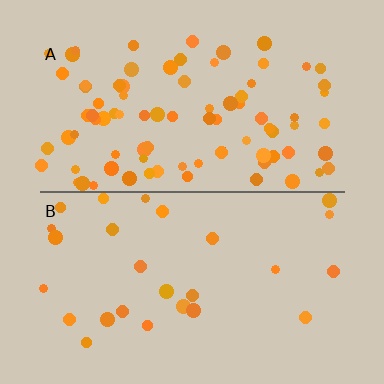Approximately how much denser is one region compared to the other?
Approximately 3.2× — region A over region B.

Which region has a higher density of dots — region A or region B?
A (the top).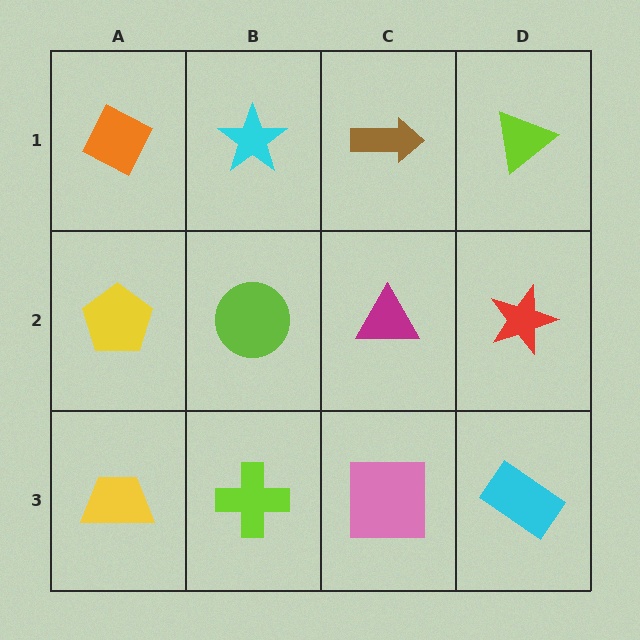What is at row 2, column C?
A magenta triangle.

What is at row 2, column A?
A yellow pentagon.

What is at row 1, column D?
A lime triangle.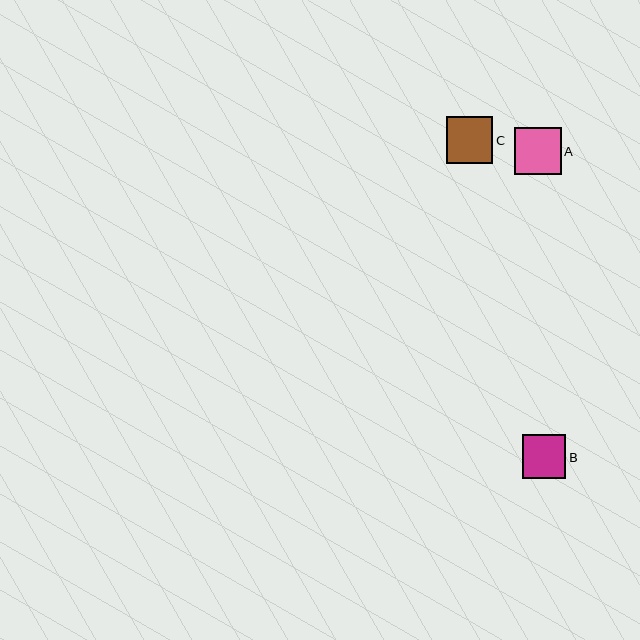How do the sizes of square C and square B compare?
Square C and square B are approximately the same size.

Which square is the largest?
Square A is the largest with a size of approximately 47 pixels.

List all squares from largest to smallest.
From largest to smallest: A, C, B.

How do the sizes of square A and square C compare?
Square A and square C are approximately the same size.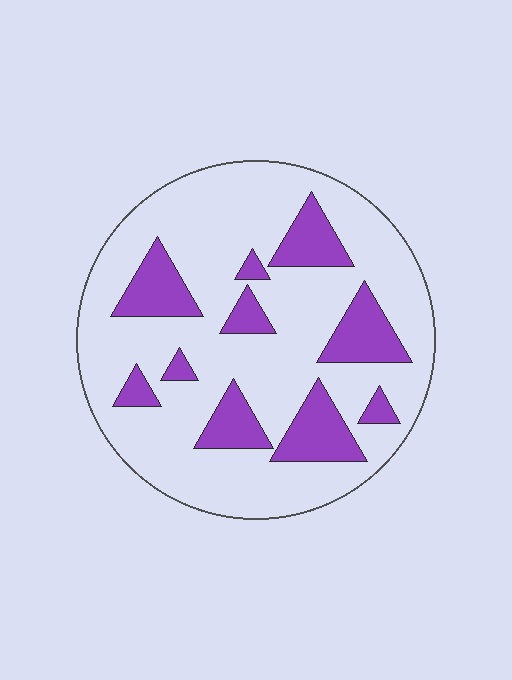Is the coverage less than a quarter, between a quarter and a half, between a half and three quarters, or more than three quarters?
Less than a quarter.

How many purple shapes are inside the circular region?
10.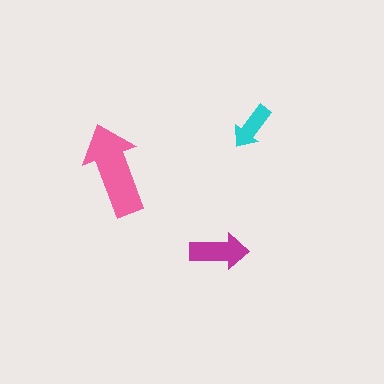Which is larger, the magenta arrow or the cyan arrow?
The magenta one.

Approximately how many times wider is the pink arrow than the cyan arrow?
About 2 times wider.